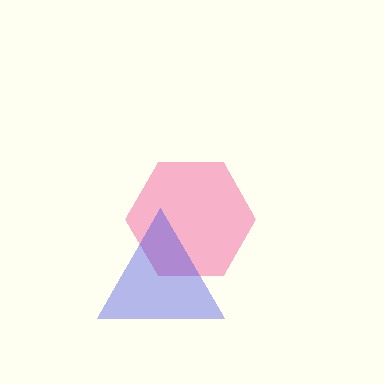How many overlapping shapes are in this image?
There are 2 overlapping shapes in the image.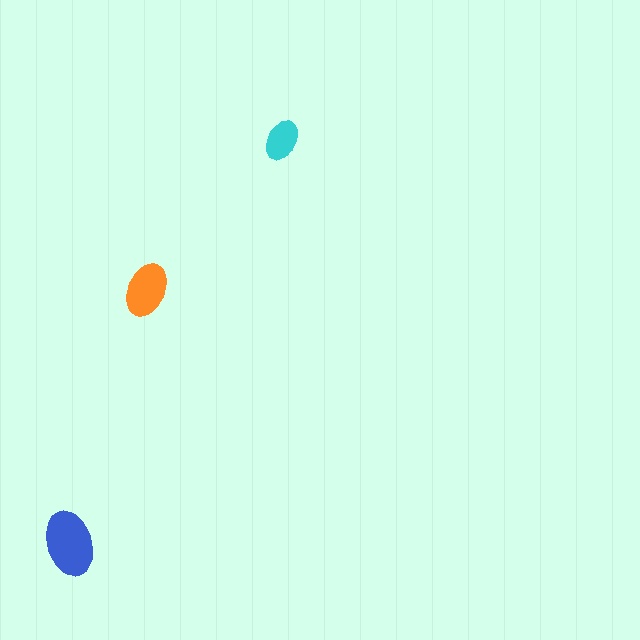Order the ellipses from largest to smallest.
the blue one, the orange one, the cyan one.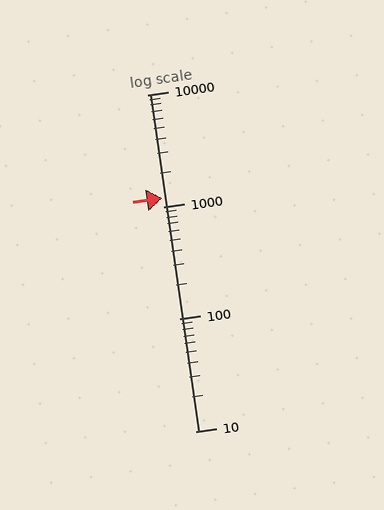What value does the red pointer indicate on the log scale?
The pointer indicates approximately 1200.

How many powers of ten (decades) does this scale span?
The scale spans 3 decades, from 10 to 10000.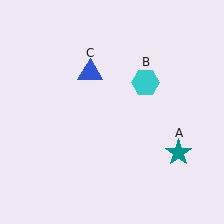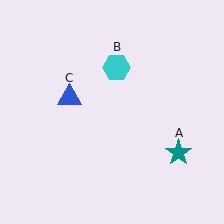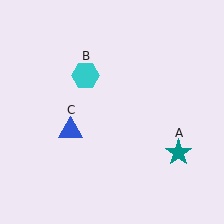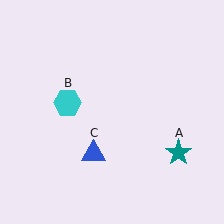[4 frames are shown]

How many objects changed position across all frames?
2 objects changed position: cyan hexagon (object B), blue triangle (object C).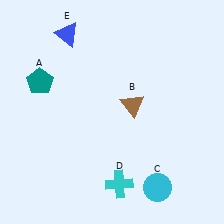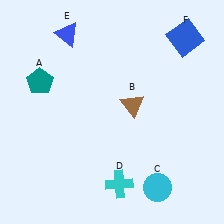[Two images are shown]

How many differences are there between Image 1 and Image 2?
There is 1 difference between the two images.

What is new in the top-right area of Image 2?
A blue square (F) was added in the top-right area of Image 2.